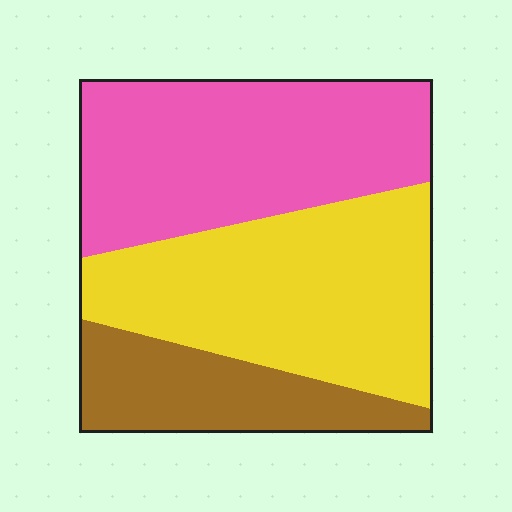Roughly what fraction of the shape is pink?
Pink covers roughly 40% of the shape.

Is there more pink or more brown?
Pink.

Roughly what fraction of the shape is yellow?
Yellow takes up about two fifths (2/5) of the shape.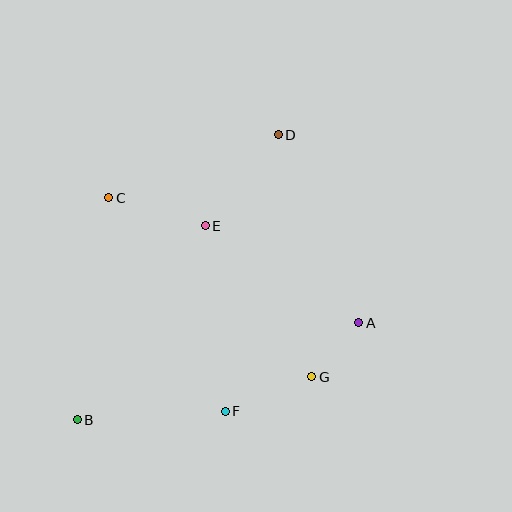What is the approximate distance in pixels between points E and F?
The distance between E and F is approximately 187 pixels.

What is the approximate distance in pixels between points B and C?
The distance between B and C is approximately 224 pixels.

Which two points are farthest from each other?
Points B and D are farthest from each other.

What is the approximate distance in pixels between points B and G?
The distance between B and G is approximately 238 pixels.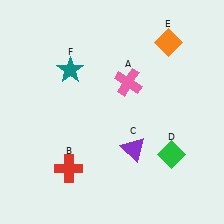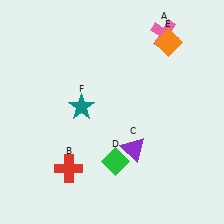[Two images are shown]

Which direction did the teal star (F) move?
The teal star (F) moved down.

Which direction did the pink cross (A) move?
The pink cross (A) moved up.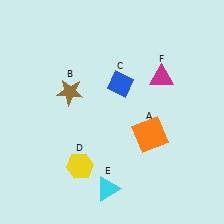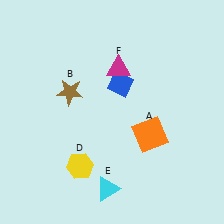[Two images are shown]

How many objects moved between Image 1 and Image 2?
1 object moved between the two images.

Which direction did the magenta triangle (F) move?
The magenta triangle (F) moved left.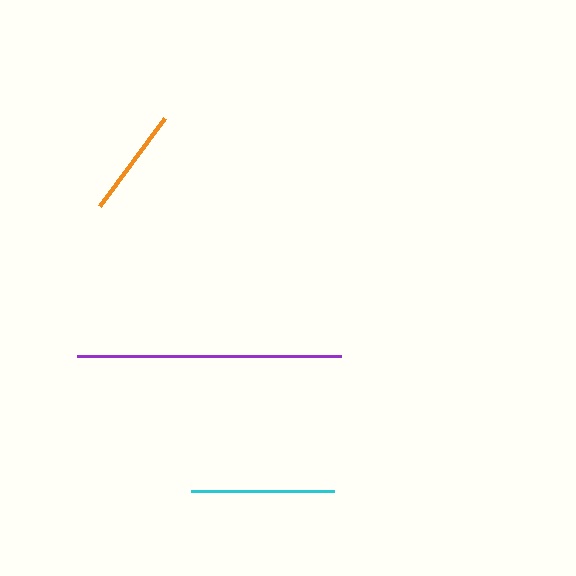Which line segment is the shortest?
The orange line is the shortest at approximately 109 pixels.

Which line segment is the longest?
The purple line is the longest at approximately 264 pixels.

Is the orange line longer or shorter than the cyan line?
The cyan line is longer than the orange line.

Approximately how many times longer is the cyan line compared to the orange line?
The cyan line is approximately 1.3 times the length of the orange line.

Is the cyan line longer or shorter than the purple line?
The purple line is longer than the cyan line.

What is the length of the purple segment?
The purple segment is approximately 264 pixels long.